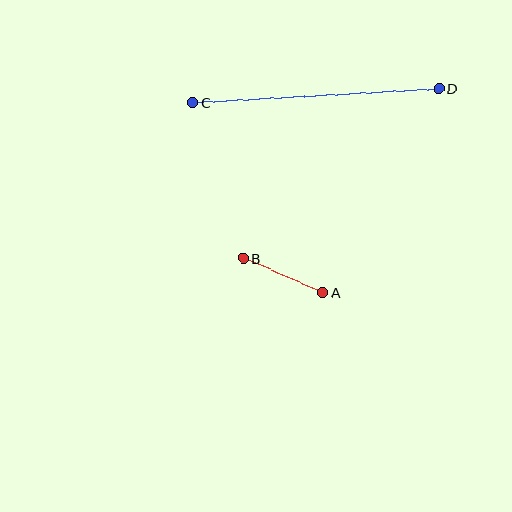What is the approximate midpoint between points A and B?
The midpoint is at approximately (283, 275) pixels.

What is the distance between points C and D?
The distance is approximately 247 pixels.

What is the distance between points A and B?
The distance is approximately 86 pixels.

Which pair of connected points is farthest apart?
Points C and D are farthest apart.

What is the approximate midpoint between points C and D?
The midpoint is at approximately (316, 96) pixels.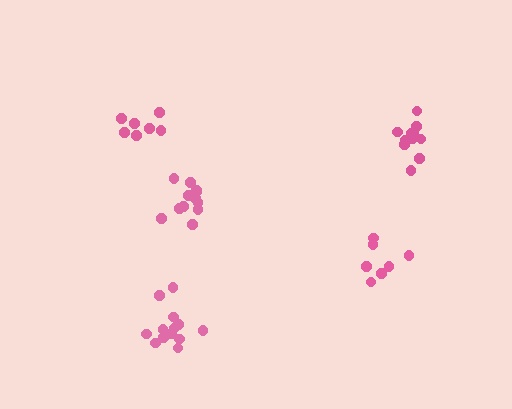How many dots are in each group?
Group 1: 13 dots, Group 2: 12 dots, Group 3: 7 dots, Group 4: 7 dots, Group 5: 11 dots (50 total).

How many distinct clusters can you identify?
There are 5 distinct clusters.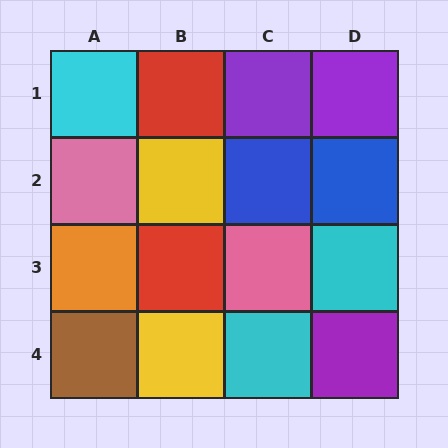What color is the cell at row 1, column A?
Cyan.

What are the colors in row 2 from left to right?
Pink, yellow, blue, blue.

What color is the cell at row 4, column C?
Cyan.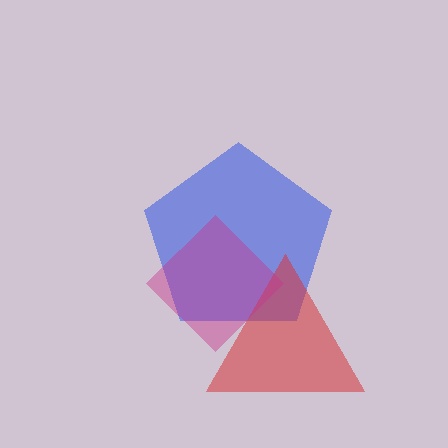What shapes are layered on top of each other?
The layered shapes are: a blue pentagon, a red triangle, a magenta diamond.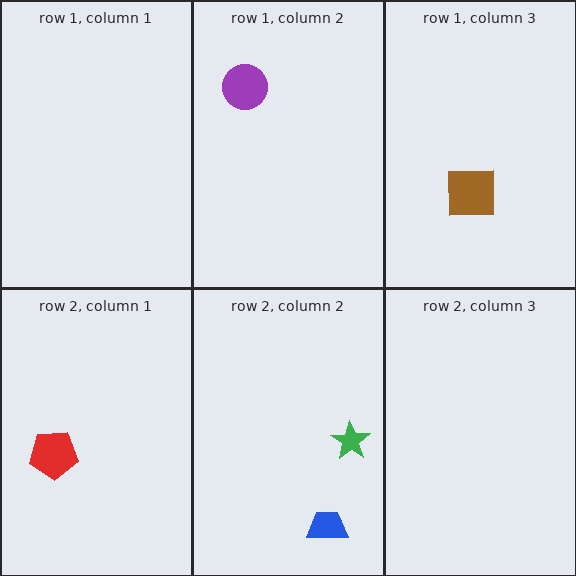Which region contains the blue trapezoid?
The row 2, column 2 region.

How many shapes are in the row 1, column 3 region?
1.